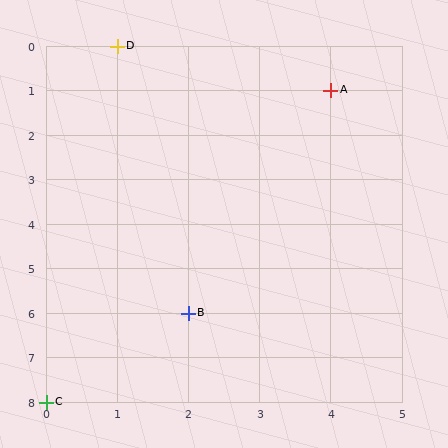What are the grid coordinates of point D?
Point D is at grid coordinates (1, 0).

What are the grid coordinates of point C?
Point C is at grid coordinates (0, 8).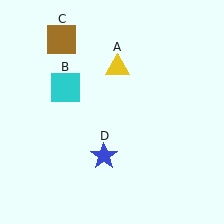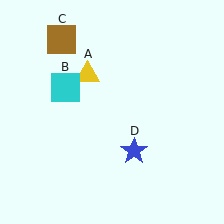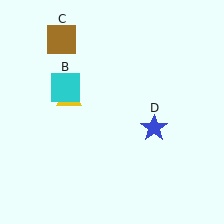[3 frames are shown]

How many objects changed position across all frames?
2 objects changed position: yellow triangle (object A), blue star (object D).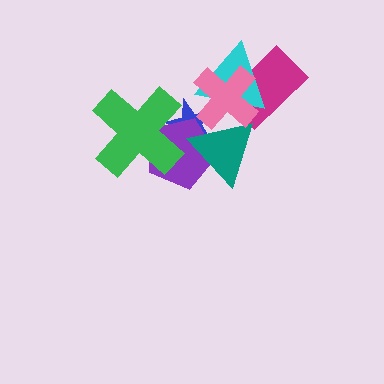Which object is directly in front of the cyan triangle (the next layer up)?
The teal triangle is directly in front of the cyan triangle.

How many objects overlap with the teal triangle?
4 objects overlap with the teal triangle.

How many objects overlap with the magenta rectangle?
2 objects overlap with the magenta rectangle.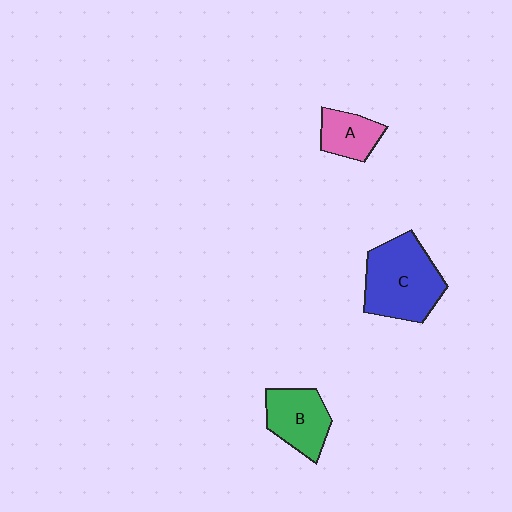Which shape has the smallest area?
Shape A (pink).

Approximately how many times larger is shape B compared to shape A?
Approximately 1.4 times.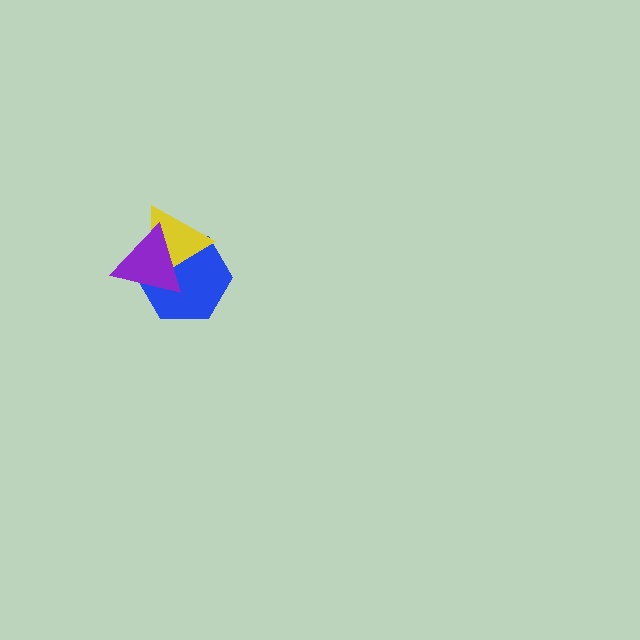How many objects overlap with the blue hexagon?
2 objects overlap with the blue hexagon.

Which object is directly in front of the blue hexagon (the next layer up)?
The yellow triangle is directly in front of the blue hexagon.